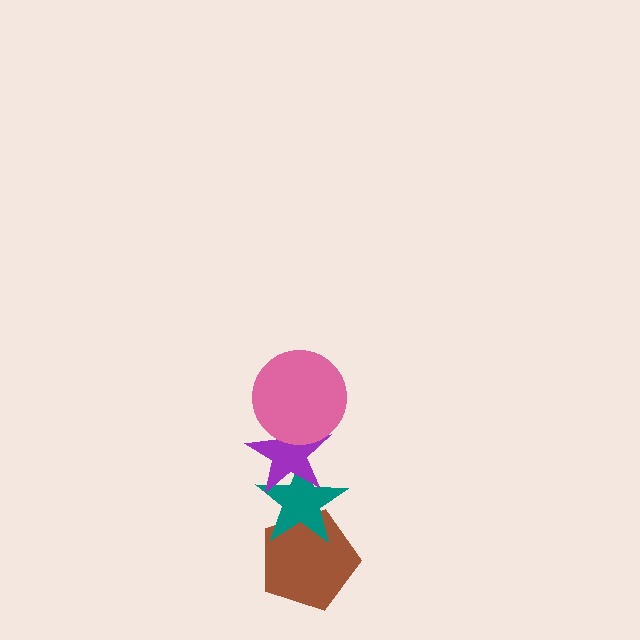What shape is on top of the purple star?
The pink circle is on top of the purple star.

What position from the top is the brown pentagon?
The brown pentagon is 4th from the top.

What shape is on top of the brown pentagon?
The teal star is on top of the brown pentagon.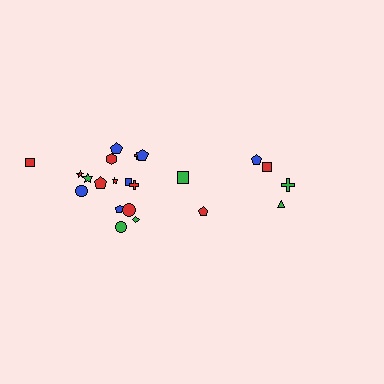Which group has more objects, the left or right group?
The left group.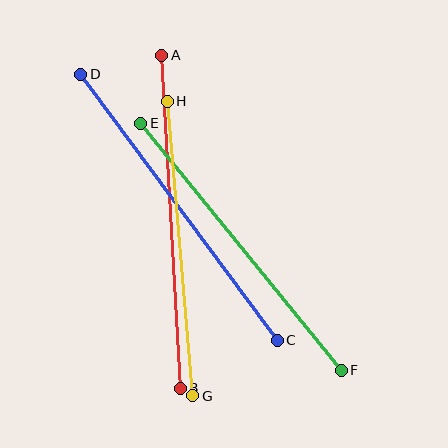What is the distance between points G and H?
The distance is approximately 296 pixels.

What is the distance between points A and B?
The distance is approximately 334 pixels.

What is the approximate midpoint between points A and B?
The midpoint is at approximately (171, 222) pixels.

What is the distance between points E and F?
The distance is approximately 318 pixels.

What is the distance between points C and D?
The distance is approximately 331 pixels.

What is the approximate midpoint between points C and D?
The midpoint is at approximately (179, 207) pixels.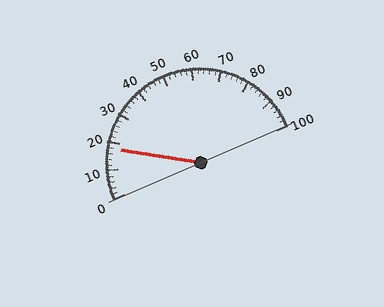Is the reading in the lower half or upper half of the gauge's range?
The reading is in the lower half of the range (0 to 100).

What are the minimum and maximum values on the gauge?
The gauge ranges from 0 to 100.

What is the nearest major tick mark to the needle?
The nearest major tick mark is 20.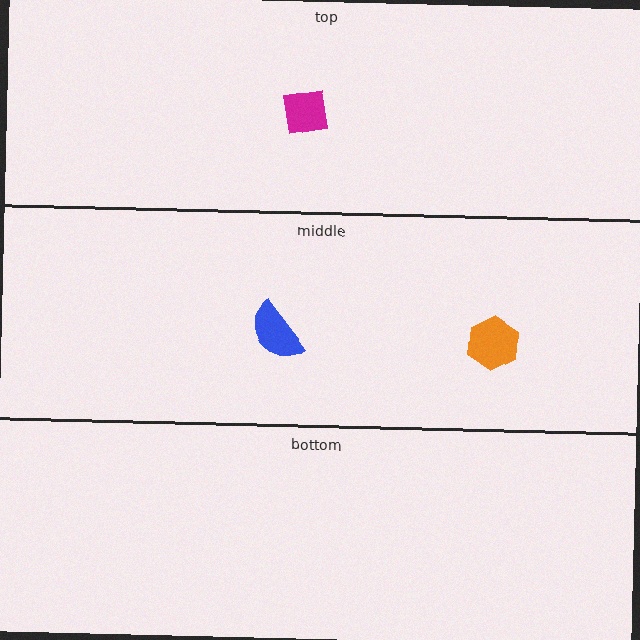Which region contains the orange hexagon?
The middle region.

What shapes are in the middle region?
The orange hexagon, the blue semicircle.